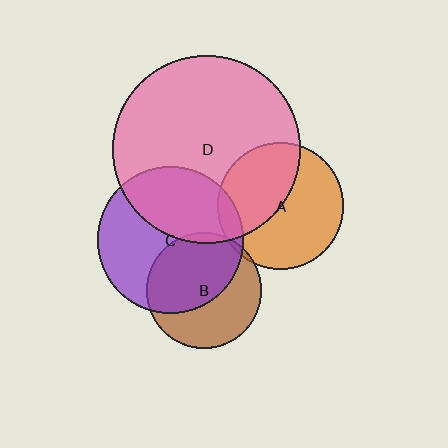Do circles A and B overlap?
Yes.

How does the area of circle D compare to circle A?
Approximately 2.2 times.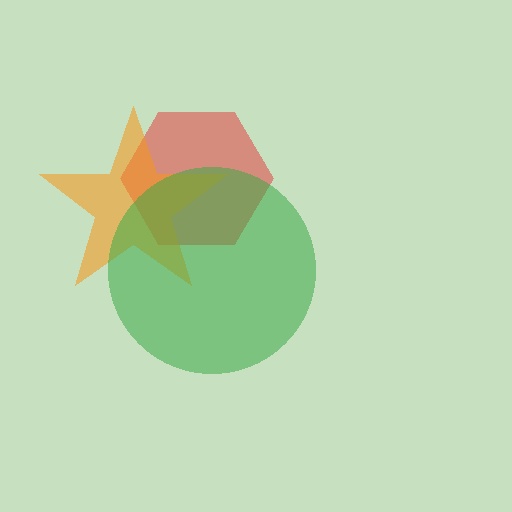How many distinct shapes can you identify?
There are 3 distinct shapes: a red hexagon, an orange star, a green circle.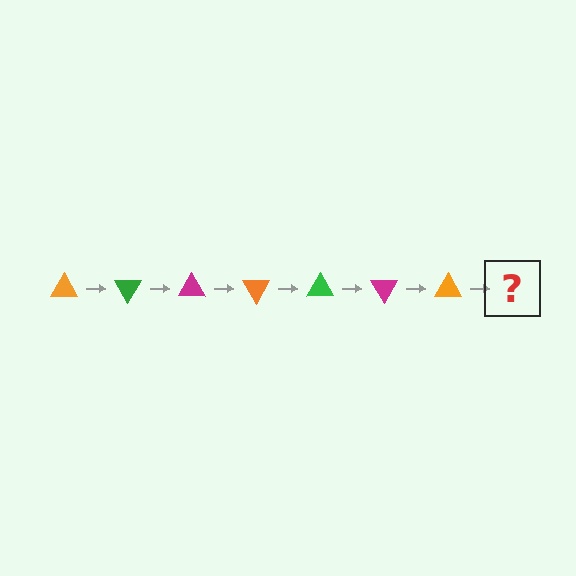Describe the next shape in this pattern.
It should be a green triangle, rotated 420 degrees from the start.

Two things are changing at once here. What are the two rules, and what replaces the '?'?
The two rules are that it rotates 60 degrees each step and the color cycles through orange, green, and magenta. The '?' should be a green triangle, rotated 420 degrees from the start.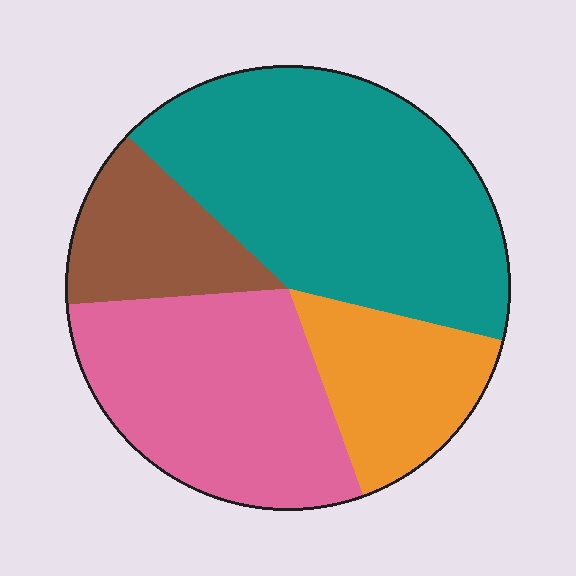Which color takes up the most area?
Teal, at roughly 40%.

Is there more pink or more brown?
Pink.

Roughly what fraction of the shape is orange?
Orange takes up about one sixth (1/6) of the shape.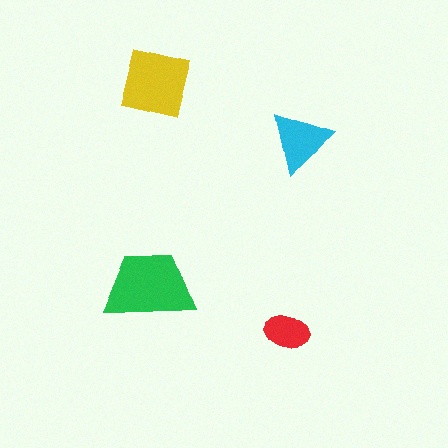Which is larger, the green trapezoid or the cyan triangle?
The green trapezoid.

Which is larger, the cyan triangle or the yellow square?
The yellow square.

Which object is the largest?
The green trapezoid.